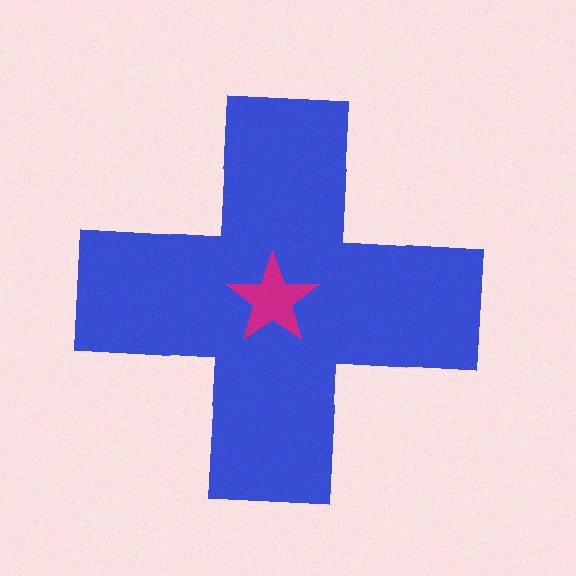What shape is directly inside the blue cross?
The magenta star.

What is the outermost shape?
The blue cross.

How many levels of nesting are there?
2.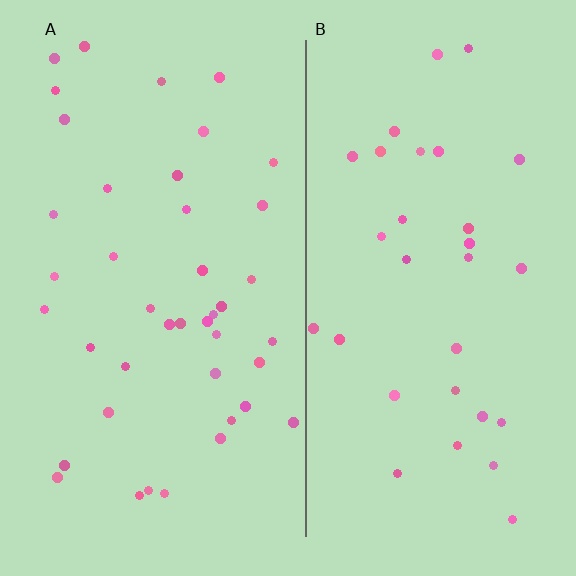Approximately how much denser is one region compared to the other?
Approximately 1.3× — region A over region B.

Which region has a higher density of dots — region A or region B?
A (the left).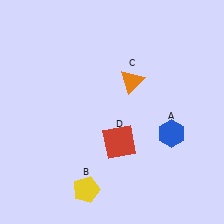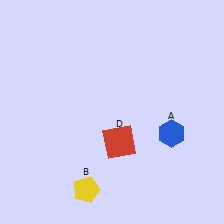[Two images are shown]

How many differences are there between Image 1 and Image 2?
There is 1 difference between the two images.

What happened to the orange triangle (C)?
The orange triangle (C) was removed in Image 2. It was in the top-right area of Image 1.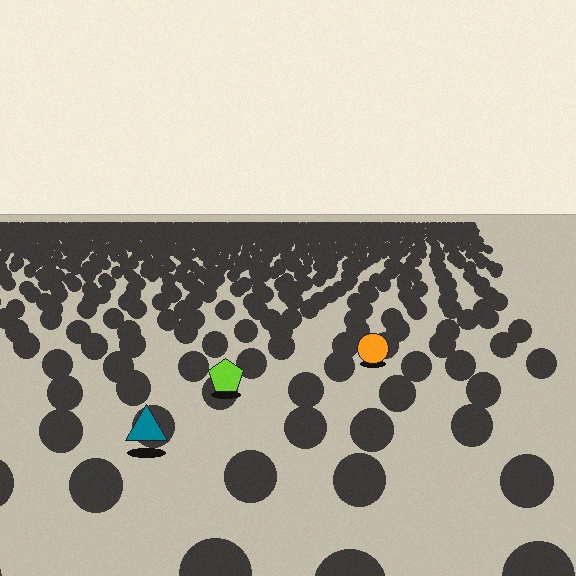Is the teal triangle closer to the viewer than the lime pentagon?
Yes. The teal triangle is closer — you can tell from the texture gradient: the ground texture is coarser near it.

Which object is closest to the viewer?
The teal triangle is closest. The texture marks near it are larger and more spread out.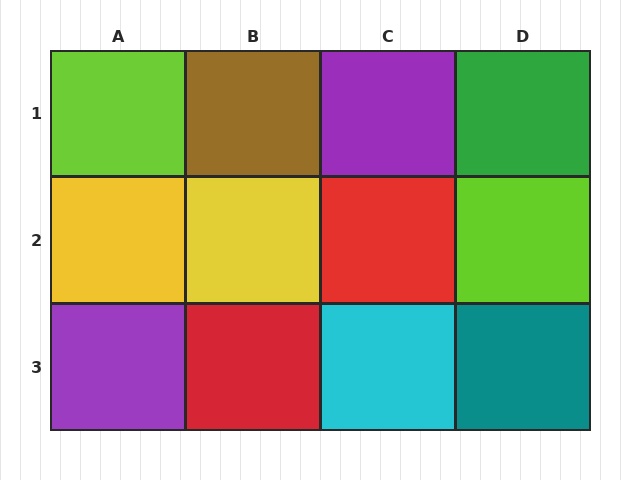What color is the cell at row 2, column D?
Lime.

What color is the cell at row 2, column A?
Yellow.